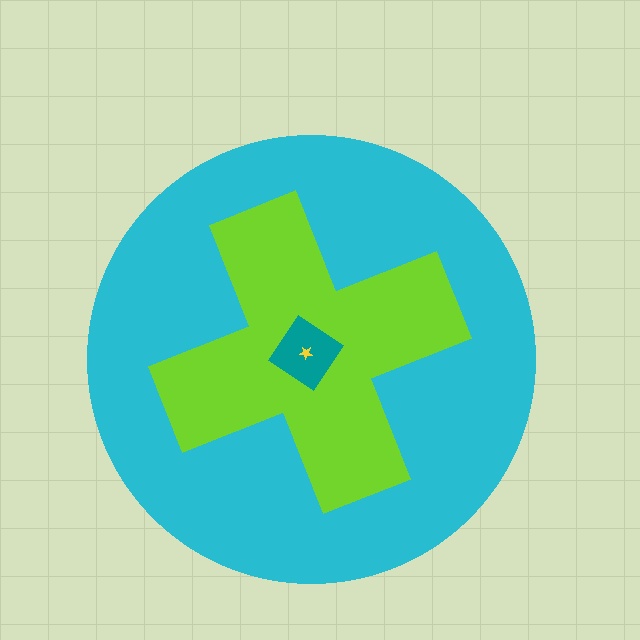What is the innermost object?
The yellow star.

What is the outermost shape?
The cyan circle.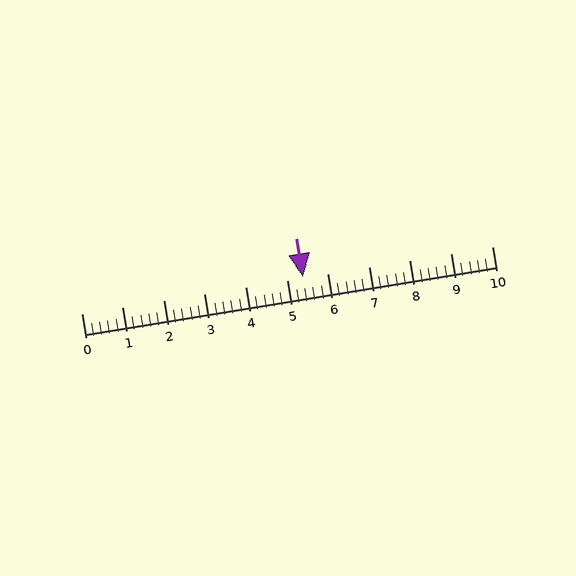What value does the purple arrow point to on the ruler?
The purple arrow points to approximately 5.4.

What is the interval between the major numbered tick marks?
The major tick marks are spaced 1 units apart.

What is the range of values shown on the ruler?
The ruler shows values from 0 to 10.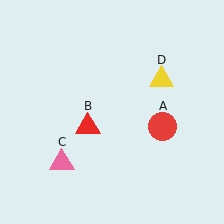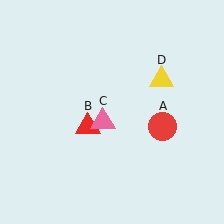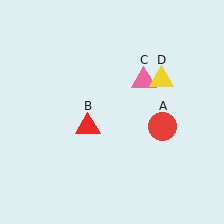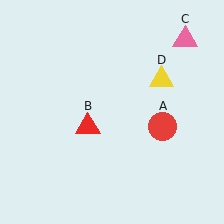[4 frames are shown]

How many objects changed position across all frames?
1 object changed position: pink triangle (object C).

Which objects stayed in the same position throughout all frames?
Red circle (object A) and red triangle (object B) and yellow triangle (object D) remained stationary.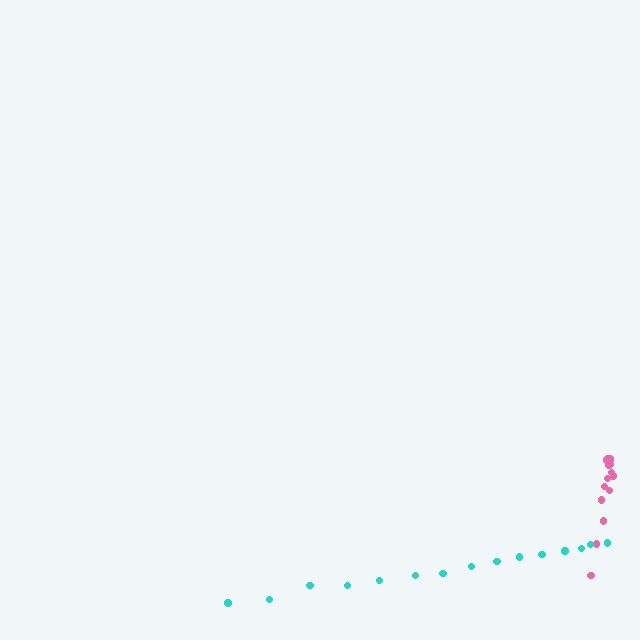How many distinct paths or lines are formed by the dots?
There are 2 distinct paths.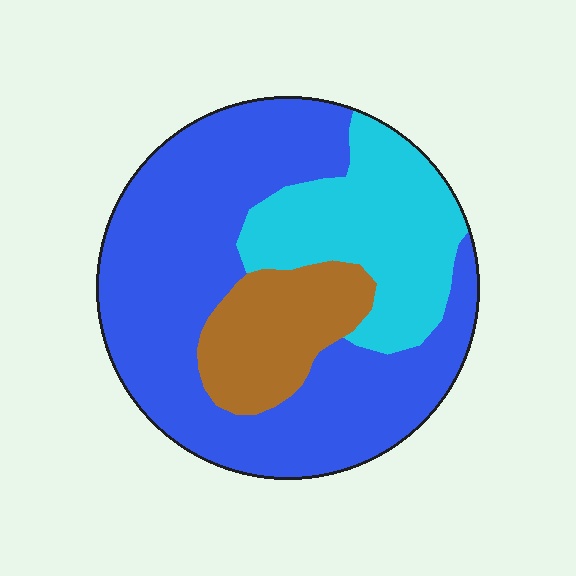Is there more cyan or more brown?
Cyan.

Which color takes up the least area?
Brown, at roughly 15%.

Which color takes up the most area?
Blue, at roughly 60%.